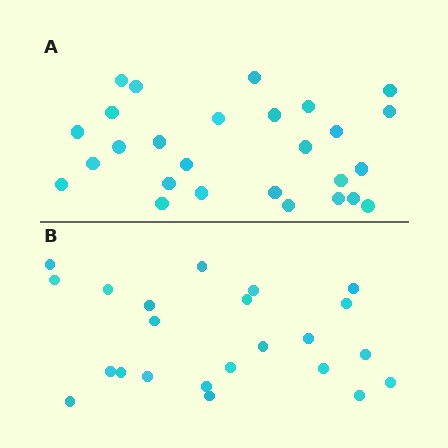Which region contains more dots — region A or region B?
Region A (the top region) has more dots.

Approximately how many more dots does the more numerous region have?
Region A has about 4 more dots than region B.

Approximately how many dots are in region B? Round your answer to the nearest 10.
About 20 dots. (The exact count is 23, which rounds to 20.)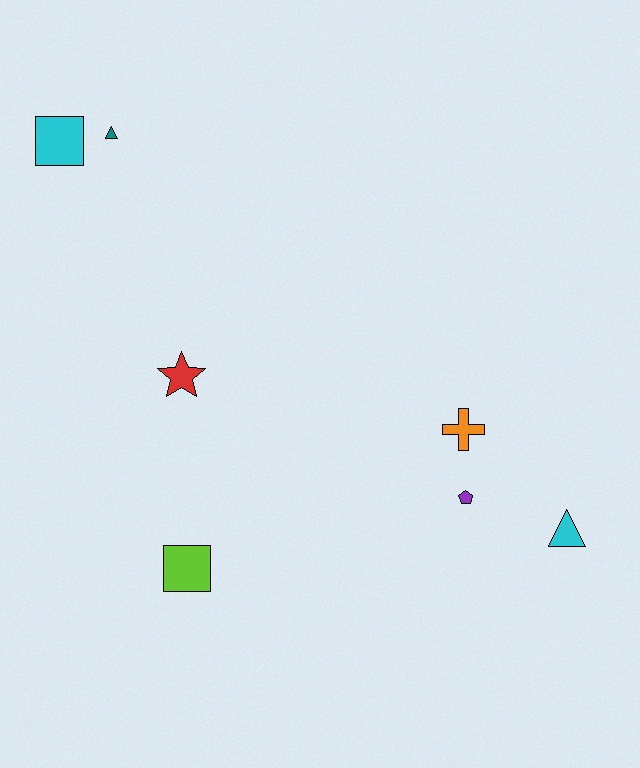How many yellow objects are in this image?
There are no yellow objects.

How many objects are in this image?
There are 7 objects.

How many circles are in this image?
There are no circles.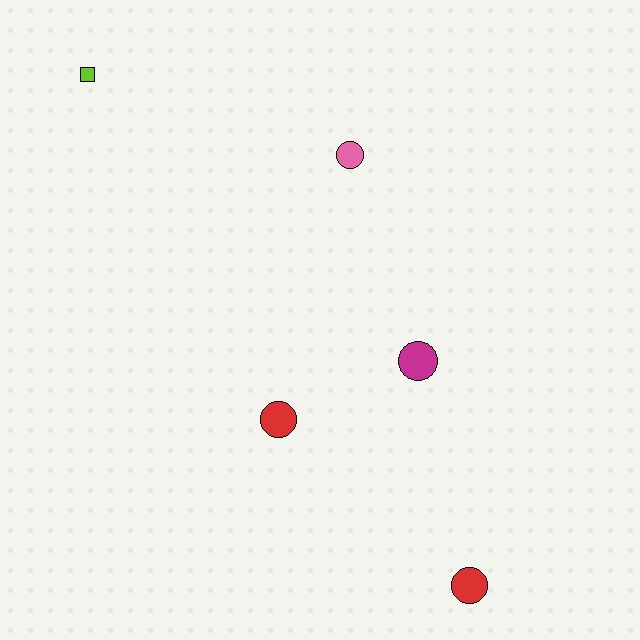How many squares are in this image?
There is 1 square.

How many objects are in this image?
There are 5 objects.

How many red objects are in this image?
There are 2 red objects.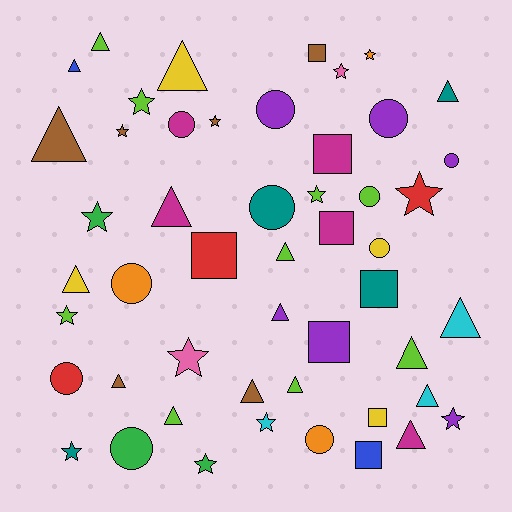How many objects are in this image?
There are 50 objects.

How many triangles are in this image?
There are 17 triangles.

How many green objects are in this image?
There are 3 green objects.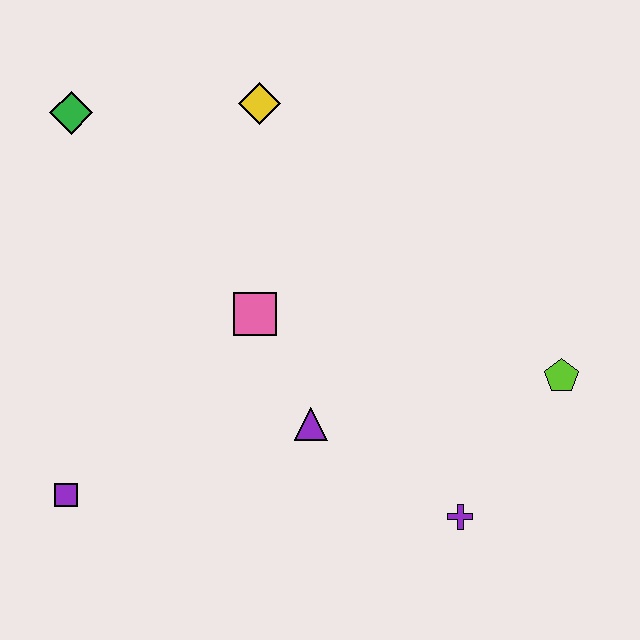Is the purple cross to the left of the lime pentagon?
Yes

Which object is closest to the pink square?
The purple triangle is closest to the pink square.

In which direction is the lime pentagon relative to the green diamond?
The lime pentagon is to the right of the green diamond.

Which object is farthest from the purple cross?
The green diamond is farthest from the purple cross.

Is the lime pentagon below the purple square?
No